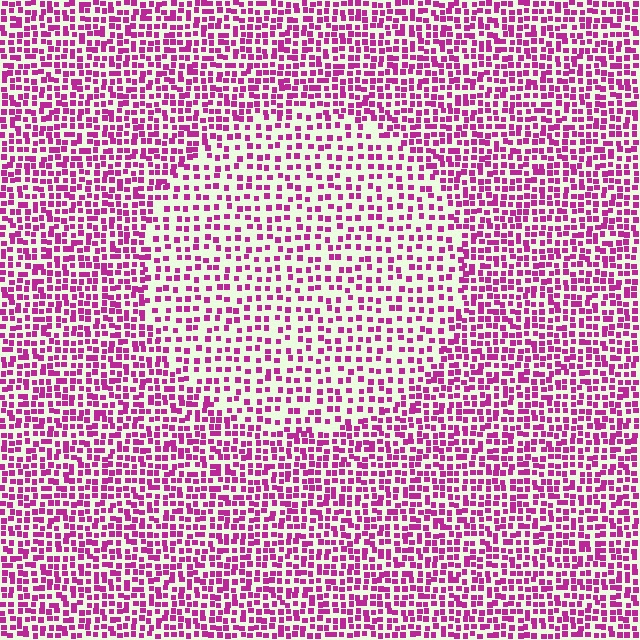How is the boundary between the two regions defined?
The boundary is defined by a change in element density (approximately 1.7x ratio). All elements are the same color, size, and shape.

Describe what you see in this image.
The image contains small magenta elements arranged at two different densities. A circle-shaped region is visible where the elements are less densely packed than the surrounding area.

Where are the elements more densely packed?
The elements are more densely packed outside the circle boundary.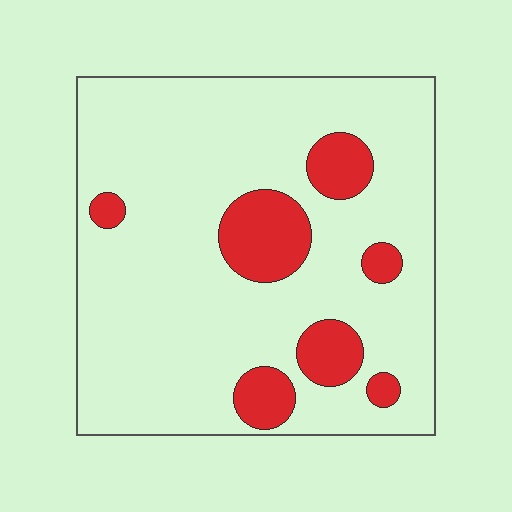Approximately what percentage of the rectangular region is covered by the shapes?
Approximately 15%.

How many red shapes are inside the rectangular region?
7.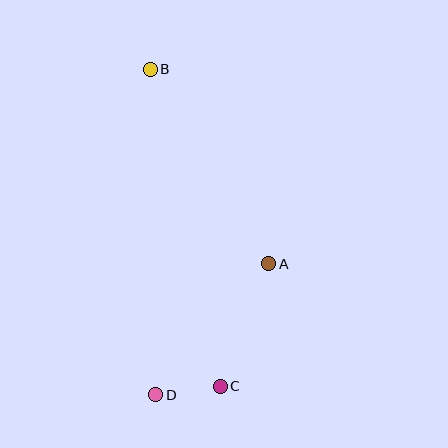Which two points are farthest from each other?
Points B and D are farthest from each other.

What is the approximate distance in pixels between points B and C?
The distance between B and C is approximately 325 pixels.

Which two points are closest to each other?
Points C and D are closest to each other.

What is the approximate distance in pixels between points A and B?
The distance between A and B is approximately 228 pixels.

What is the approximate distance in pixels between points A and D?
The distance between A and D is approximately 173 pixels.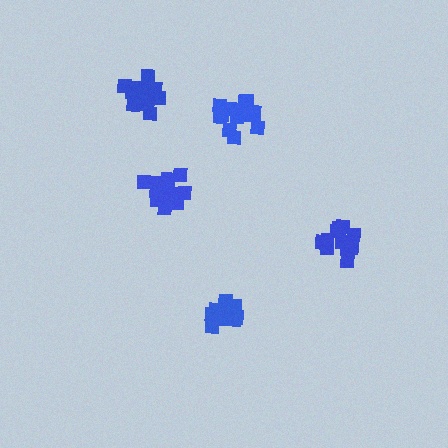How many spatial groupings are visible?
There are 5 spatial groupings.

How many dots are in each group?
Group 1: 13 dots, Group 2: 16 dots, Group 3: 18 dots, Group 4: 16 dots, Group 5: 15 dots (78 total).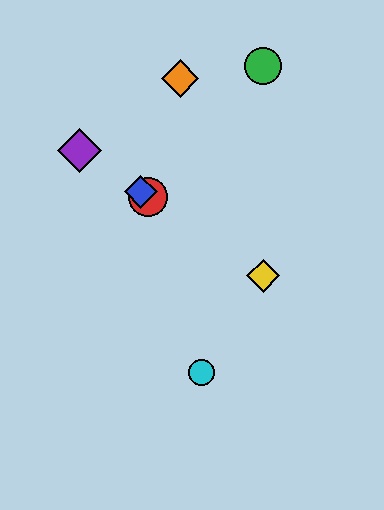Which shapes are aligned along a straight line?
The red circle, the blue diamond, the yellow diamond, the purple diamond are aligned along a straight line.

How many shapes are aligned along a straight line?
4 shapes (the red circle, the blue diamond, the yellow diamond, the purple diamond) are aligned along a straight line.